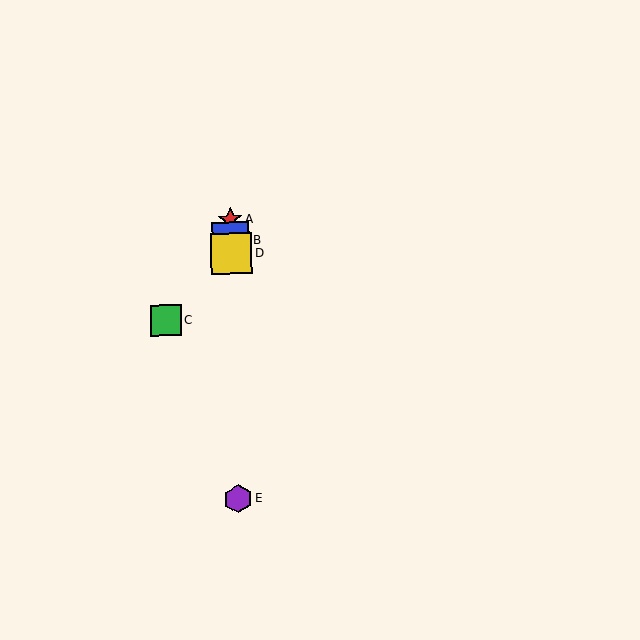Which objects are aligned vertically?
Objects A, B, D, E are aligned vertically.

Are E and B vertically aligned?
Yes, both are at x≈238.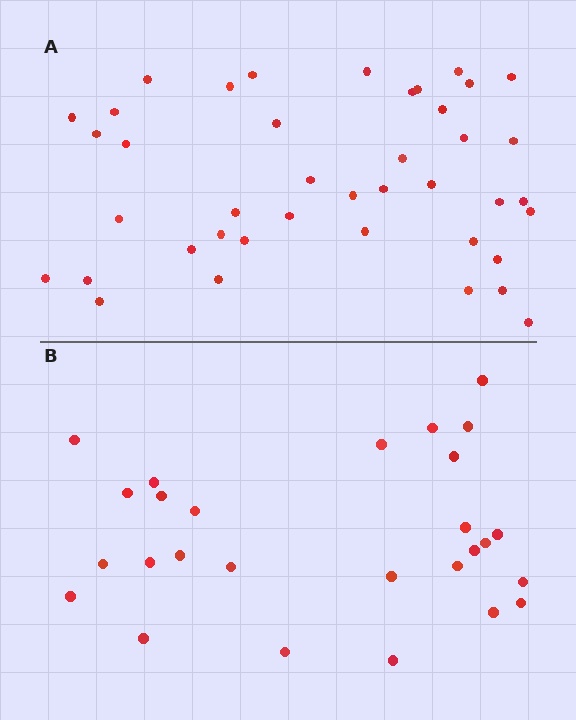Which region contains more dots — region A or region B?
Region A (the top region) has more dots.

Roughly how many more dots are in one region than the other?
Region A has approximately 15 more dots than region B.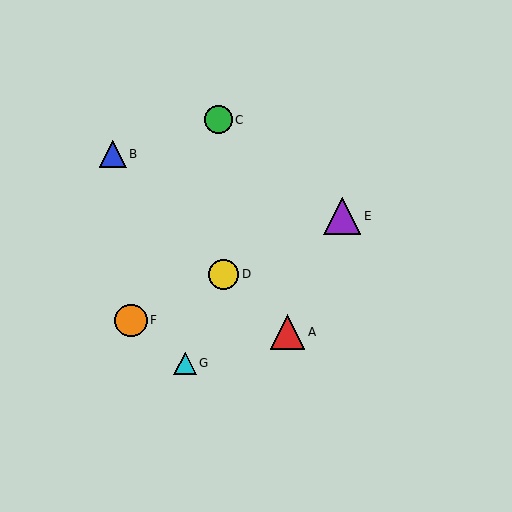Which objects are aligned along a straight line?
Objects D, E, F are aligned along a straight line.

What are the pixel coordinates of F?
Object F is at (131, 320).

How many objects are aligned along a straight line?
3 objects (D, E, F) are aligned along a straight line.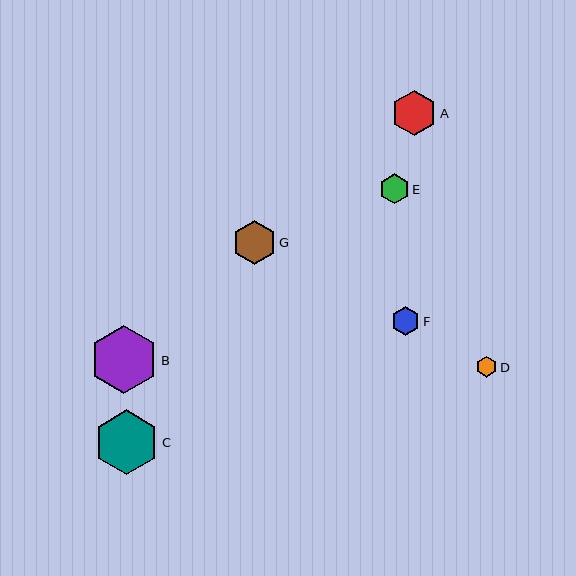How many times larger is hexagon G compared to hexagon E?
Hexagon G is approximately 1.5 times the size of hexagon E.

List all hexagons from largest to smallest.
From largest to smallest: B, C, A, G, E, F, D.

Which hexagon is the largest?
Hexagon B is the largest with a size of approximately 68 pixels.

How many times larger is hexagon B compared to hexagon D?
Hexagon B is approximately 3.3 times the size of hexagon D.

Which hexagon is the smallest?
Hexagon D is the smallest with a size of approximately 21 pixels.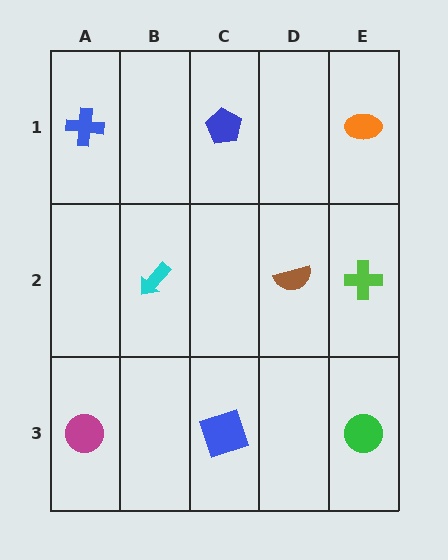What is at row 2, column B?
A cyan arrow.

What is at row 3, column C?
A blue square.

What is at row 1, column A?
A blue cross.